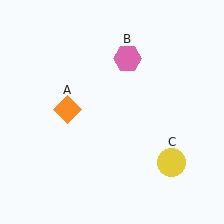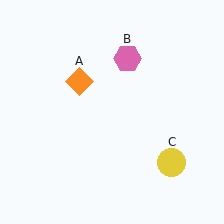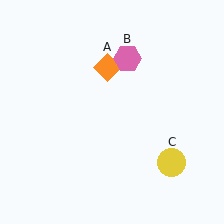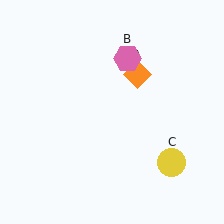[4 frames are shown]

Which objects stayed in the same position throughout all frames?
Pink hexagon (object B) and yellow circle (object C) remained stationary.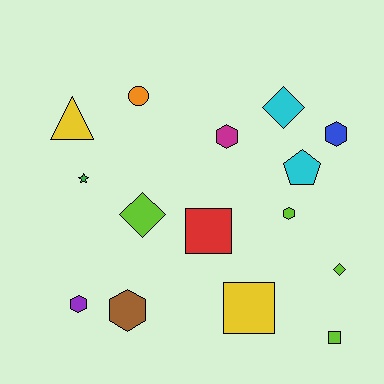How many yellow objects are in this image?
There are 2 yellow objects.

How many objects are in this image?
There are 15 objects.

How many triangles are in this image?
There is 1 triangle.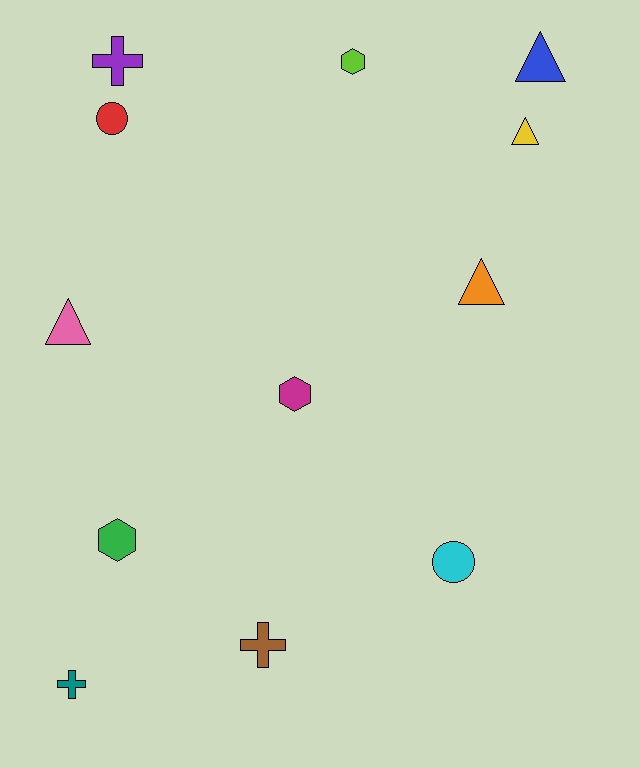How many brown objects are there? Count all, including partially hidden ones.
There is 1 brown object.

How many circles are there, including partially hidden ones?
There are 2 circles.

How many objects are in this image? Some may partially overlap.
There are 12 objects.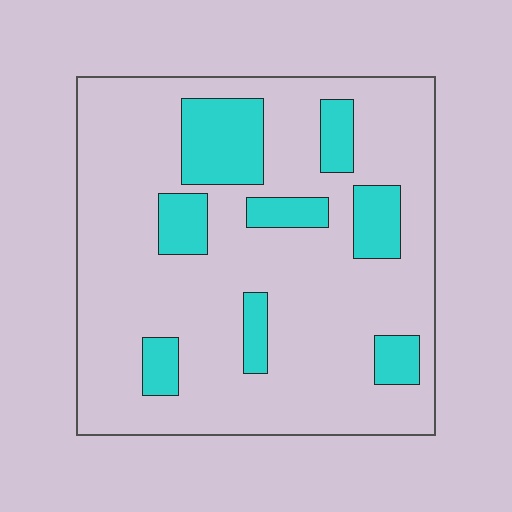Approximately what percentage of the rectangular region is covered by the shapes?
Approximately 20%.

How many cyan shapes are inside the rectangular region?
8.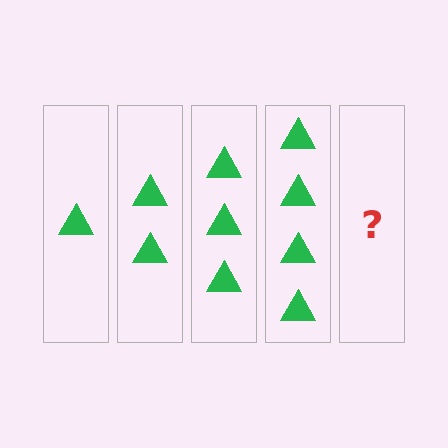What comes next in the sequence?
The next element should be 5 triangles.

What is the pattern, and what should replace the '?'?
The pattern is that each step adds one more triangle. The '?' should be 5 triangles.